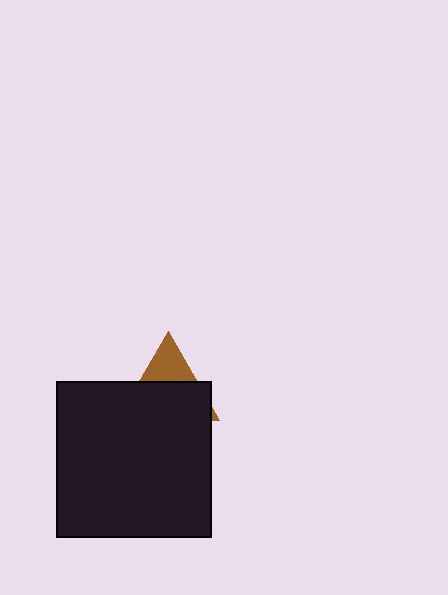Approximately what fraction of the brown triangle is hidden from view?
Roughly 67% of the brown triangle is hidden behind the black square.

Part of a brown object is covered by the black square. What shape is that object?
It is a triangle.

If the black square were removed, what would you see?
You would see the complete brown triangle.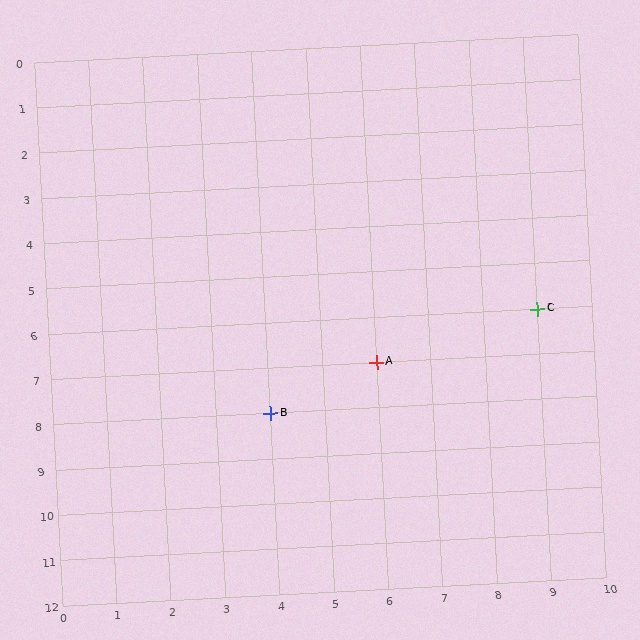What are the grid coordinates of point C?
Point C is at grid coordinates (9, 6).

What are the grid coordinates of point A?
Point A is at grid coordinates (6, 7).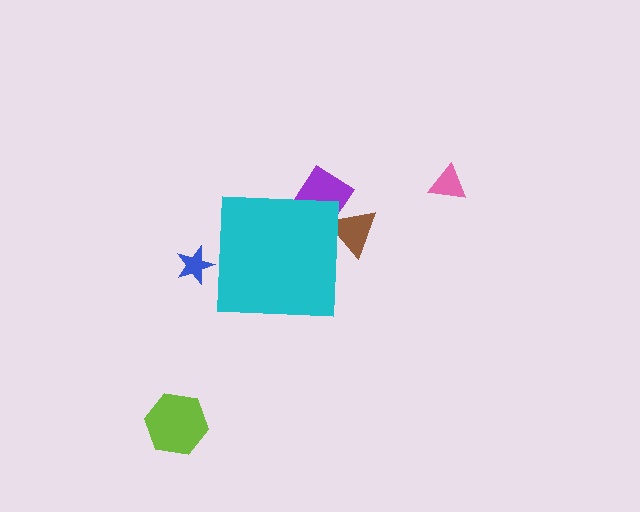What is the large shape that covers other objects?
A cyan square.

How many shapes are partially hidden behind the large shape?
3 shapes are partially hidden.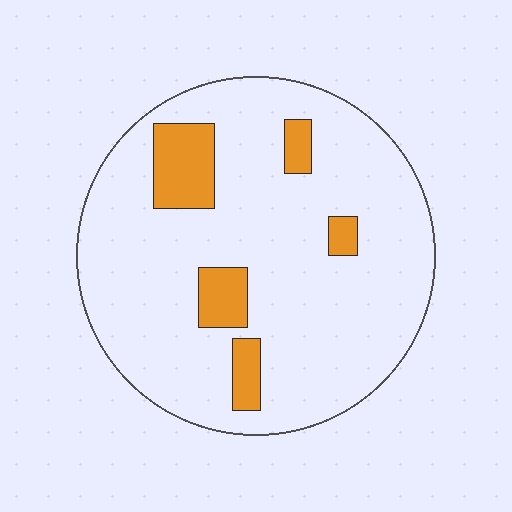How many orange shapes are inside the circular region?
5.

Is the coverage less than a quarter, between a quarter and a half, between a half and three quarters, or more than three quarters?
Less than a quarter.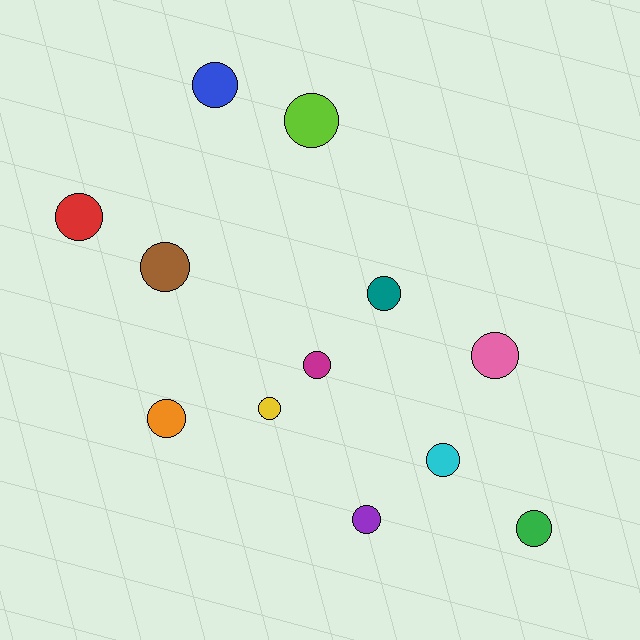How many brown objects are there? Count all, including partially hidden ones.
There is 1 brown object.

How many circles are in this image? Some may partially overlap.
There are 12 circles.